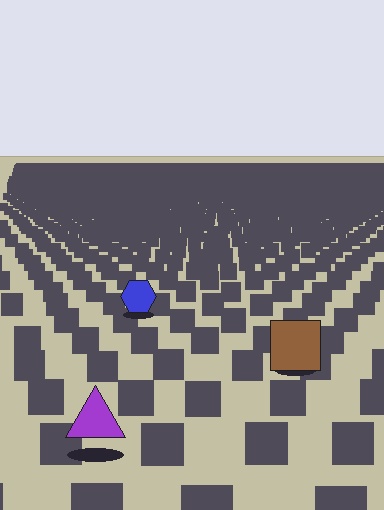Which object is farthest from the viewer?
The blue hexagon is farthest from the viewer. It appears smaller and the ground texture around it is denser.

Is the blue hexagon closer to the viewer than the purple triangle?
No. The purple triangle is closer — you can tell from the texture gradient: the ground texture is coarser near it.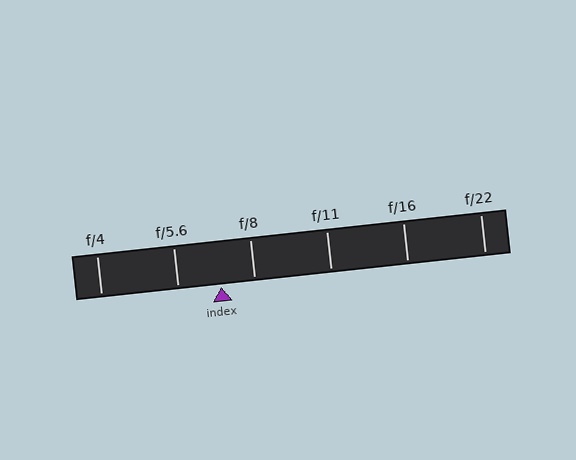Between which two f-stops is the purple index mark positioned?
The index mark is between f/5.6 and f/8.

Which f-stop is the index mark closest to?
The index mark is closest to f/8.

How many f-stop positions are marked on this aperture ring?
There are 6 f-stop positions marked.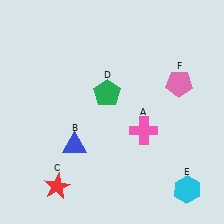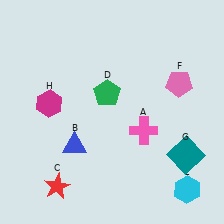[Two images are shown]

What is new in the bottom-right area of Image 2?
A teal square (G) was added in the bottom-right area of Image 2.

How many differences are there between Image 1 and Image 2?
There are 2 differences between the two images.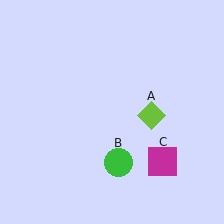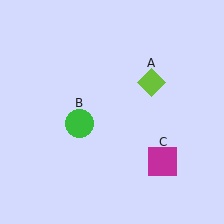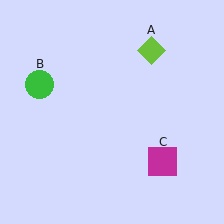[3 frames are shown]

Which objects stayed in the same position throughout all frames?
Magenta square (object C) remained stationary.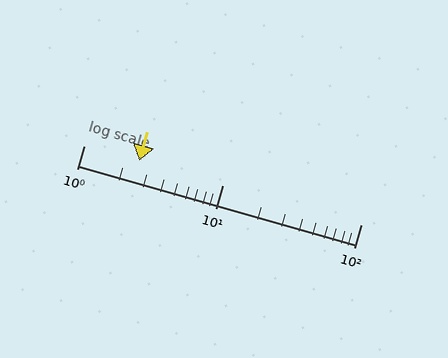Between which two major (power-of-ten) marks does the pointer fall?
The pointer is between 1 and 10.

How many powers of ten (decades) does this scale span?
The scale spans 2 decades, from 1 to 100.